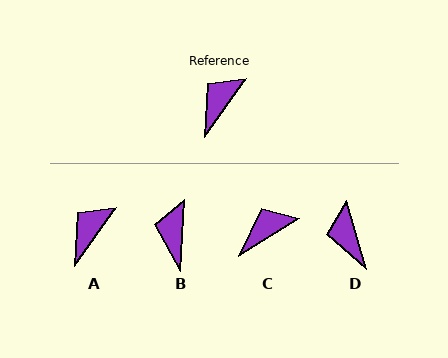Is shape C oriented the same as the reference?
No, it is off by about 22 degrees.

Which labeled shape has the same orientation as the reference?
A.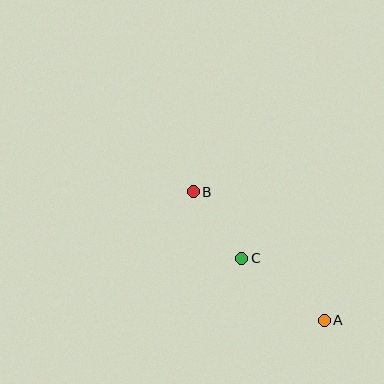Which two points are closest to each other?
Points B and C are closest to each other.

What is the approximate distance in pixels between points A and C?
The distance between A and C is approximately 103 pixels.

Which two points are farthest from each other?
Points A and B are farthest from each other.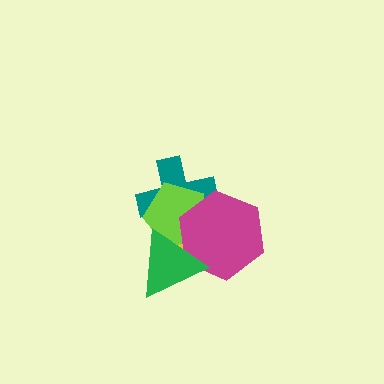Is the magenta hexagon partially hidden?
Yes, it is partially covered by another shape.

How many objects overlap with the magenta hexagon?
4 objects overlap with the magenta hexagon.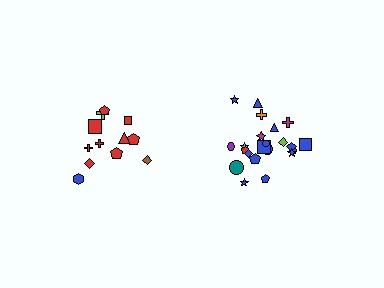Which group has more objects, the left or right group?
The right group.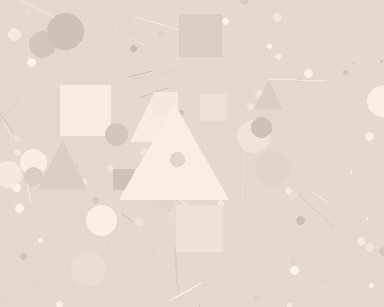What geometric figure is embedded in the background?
A triangle is embedded in the background.